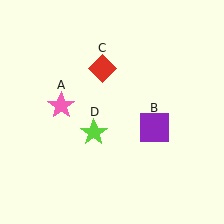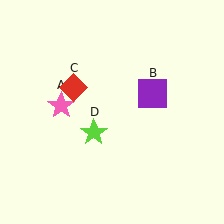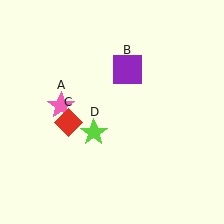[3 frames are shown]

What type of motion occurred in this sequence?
The purple square (object B), red diamond (object C) rotated counterclockwise around the center of the scene.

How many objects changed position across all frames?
2 objects changed position: purple square (object B), red diamond (object C).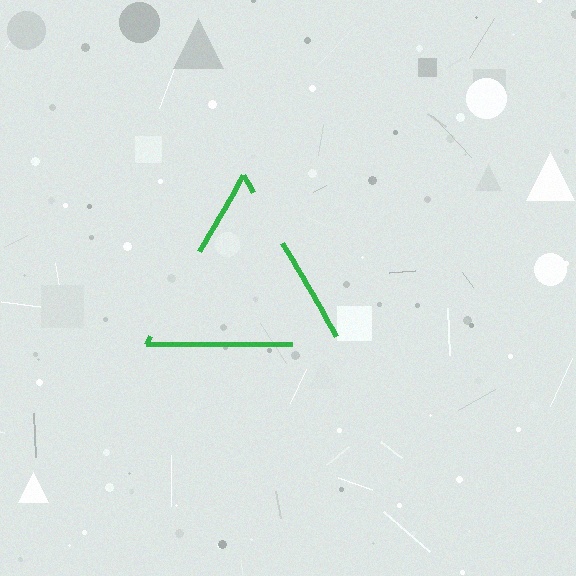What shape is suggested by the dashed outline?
The dashed outline suggests a triangle.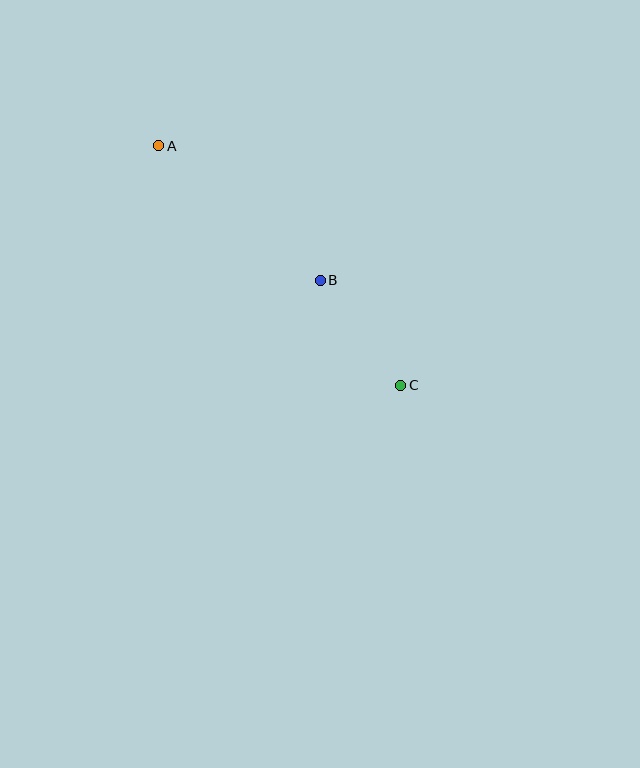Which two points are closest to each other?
Points B and C are closest to each other.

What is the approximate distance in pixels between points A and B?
The distance between A and B is approximately 210 pixels.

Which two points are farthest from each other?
Points A and C are farthest from each other.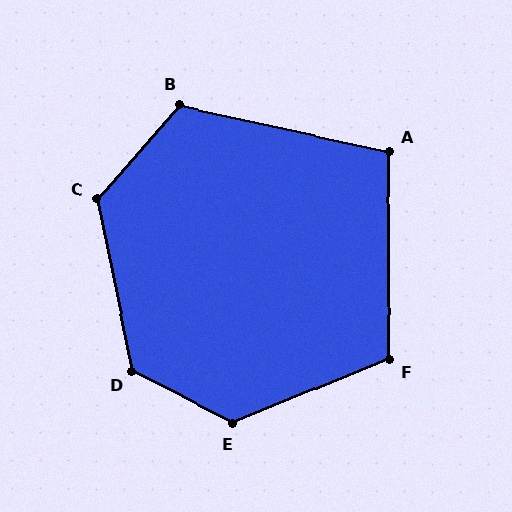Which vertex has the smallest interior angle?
A, at approximately 103 degrees.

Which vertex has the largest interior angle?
E, at approximately 130 degrees.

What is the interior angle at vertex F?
Approximately 112 degrees (obtuse).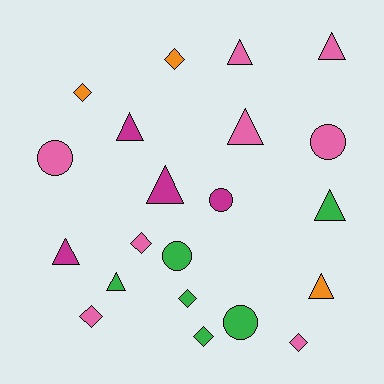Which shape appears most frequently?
Triangle, with 9 objects.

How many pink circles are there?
There are 2 pink circles.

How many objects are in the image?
There are 21 objects.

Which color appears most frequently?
Pink, with 8 objects.